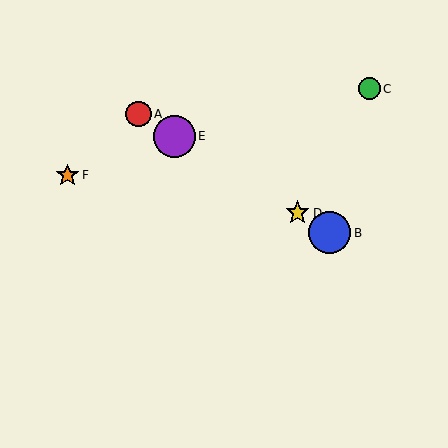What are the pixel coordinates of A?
Object A is at (138, 114).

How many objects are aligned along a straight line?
4 objects (A, B, D, E) are aligned along a straight line.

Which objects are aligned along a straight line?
Objects A, B, D, E are aligned along a straight line.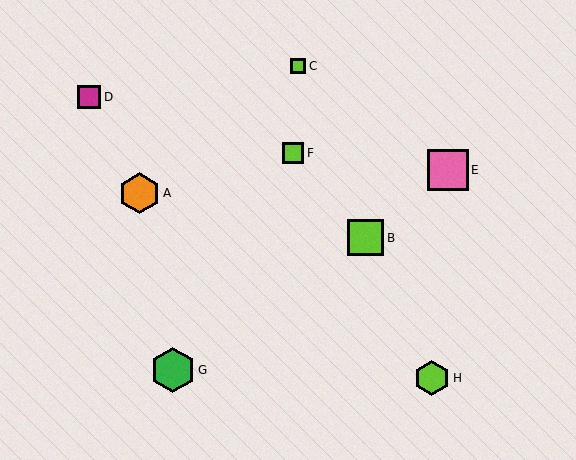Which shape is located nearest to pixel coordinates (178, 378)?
The green hexagon (labeled G) at (173, 370) is nearest to that location.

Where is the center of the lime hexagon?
The center of the lime hexagon is at (432, 378).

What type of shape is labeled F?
Shape F is a lime square.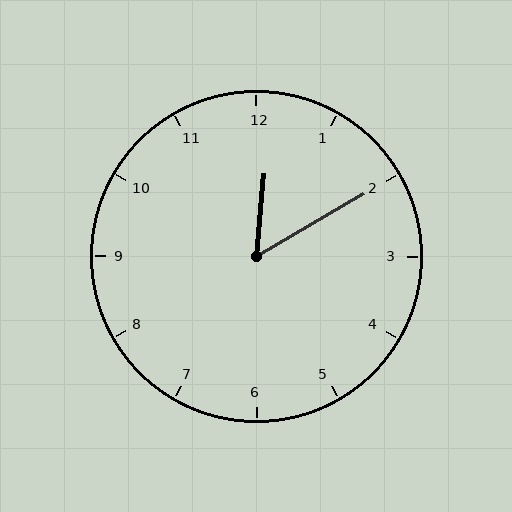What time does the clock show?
12:10.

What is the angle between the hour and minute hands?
Approximately 55 degrees.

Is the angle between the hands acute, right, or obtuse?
It is acute.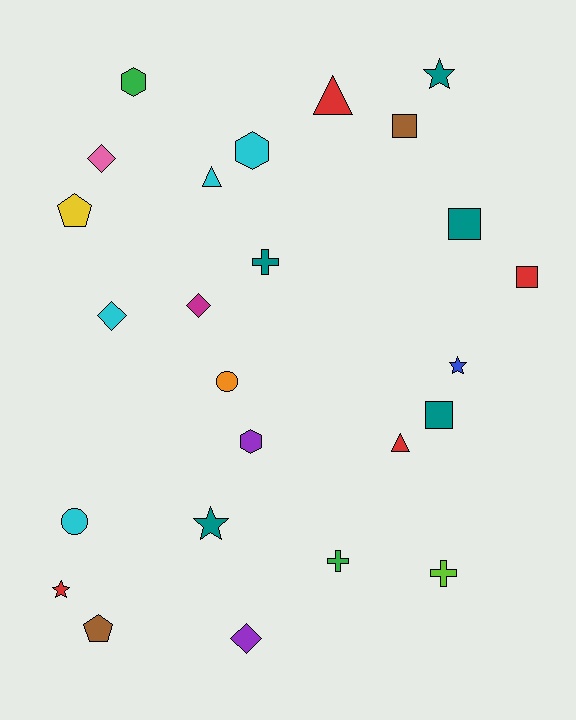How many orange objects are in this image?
There is 1 orange object.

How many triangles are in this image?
There are 3 triangles.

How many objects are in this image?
There are 25 objects.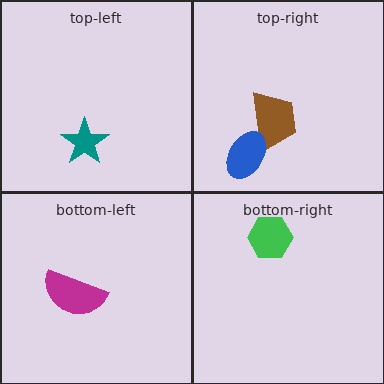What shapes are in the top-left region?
The teal star.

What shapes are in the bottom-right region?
The green hexagon.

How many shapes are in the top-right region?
2.